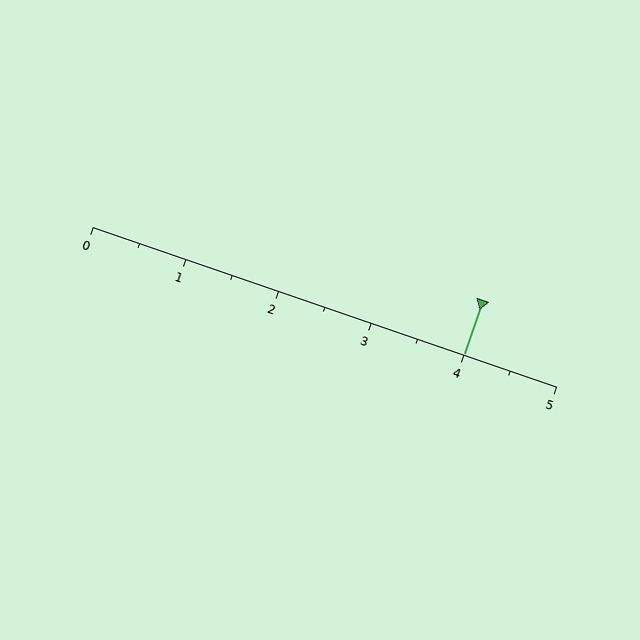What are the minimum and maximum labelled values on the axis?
The axis runs from 0 to 5.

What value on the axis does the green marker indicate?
The marker indicates approximately 4.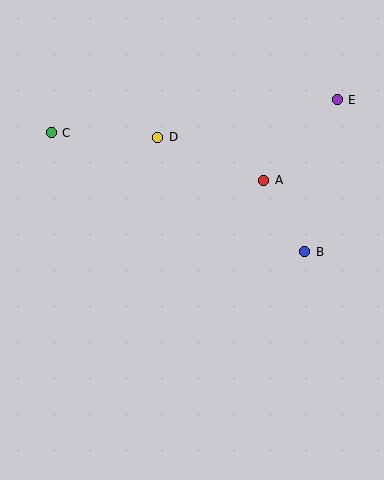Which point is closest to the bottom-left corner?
Point C is closest to the bottom-left corner.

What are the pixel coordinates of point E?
Point E is at (337, 100).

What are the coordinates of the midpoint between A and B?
The midpoint between A and B is at (284, 216).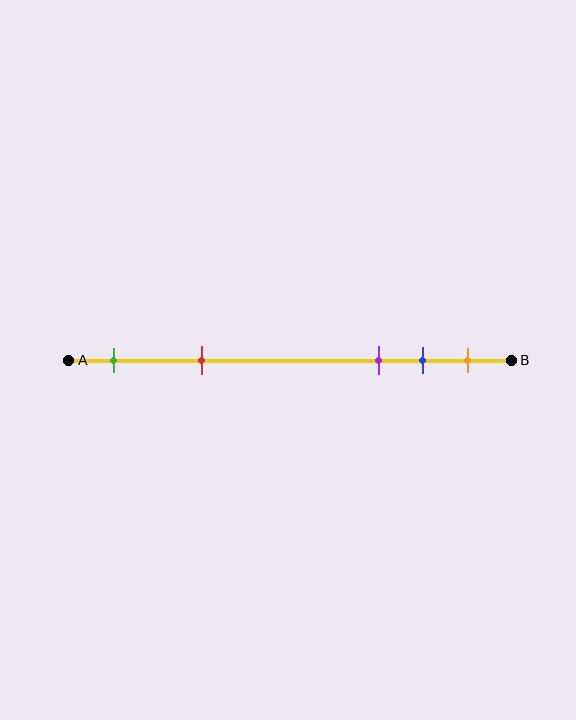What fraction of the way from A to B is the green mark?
The green mark is approximately 10% (0.1) of the way from A to B.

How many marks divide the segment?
There are 5 marks dividing the segment.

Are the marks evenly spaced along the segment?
No, the marks are not evenly spaced.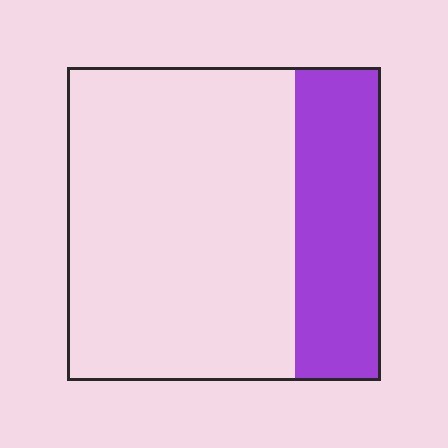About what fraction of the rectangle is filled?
About one quarter (1/4).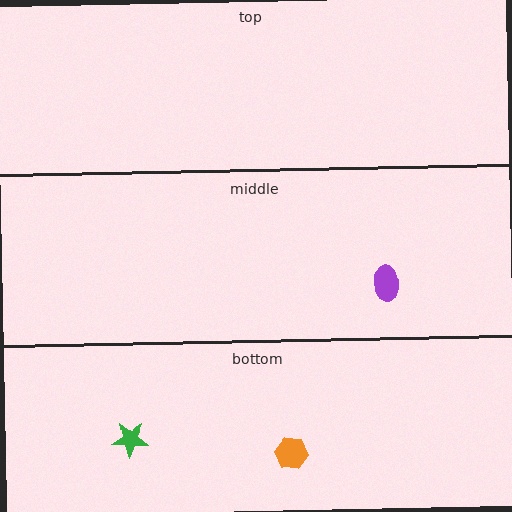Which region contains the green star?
The bottom region.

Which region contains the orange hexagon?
The bottom region.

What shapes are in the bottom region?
The orange hexagon, the green star.